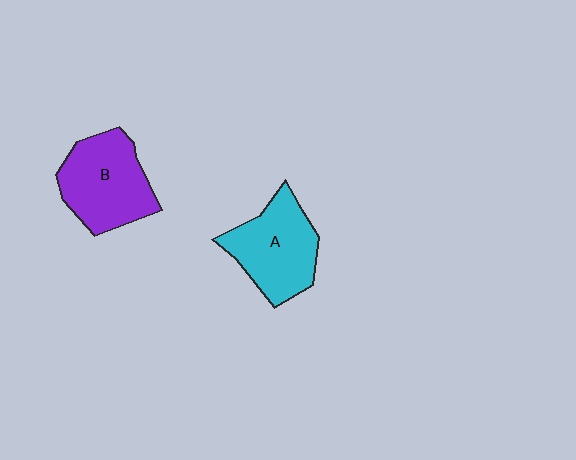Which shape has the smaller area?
Shape A (cyan).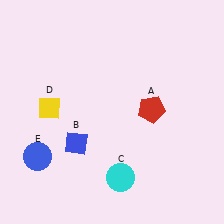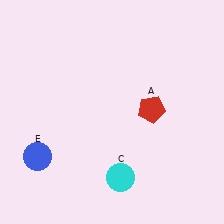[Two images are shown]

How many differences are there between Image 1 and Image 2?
There are 2 differences between the two images.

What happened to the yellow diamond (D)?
The yellow diamond (D) was removed in Image 2. It was in the top-left area of Image 1.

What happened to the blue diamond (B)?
The blue diamond (B) was removed in Image 2. It was in the bottom-left area of Image 1.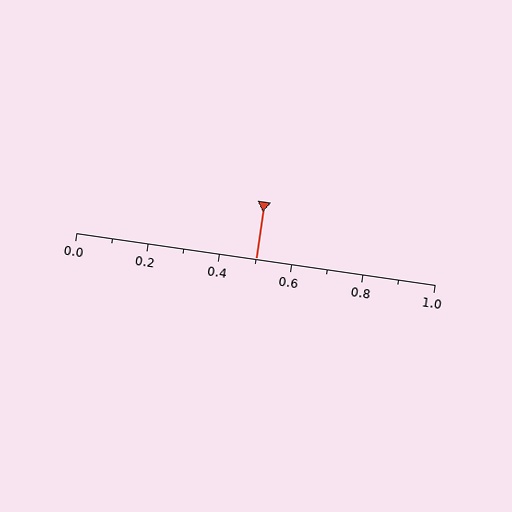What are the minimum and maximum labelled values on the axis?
The axis runs from 0.0 to 1.0.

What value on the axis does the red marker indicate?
The marker indicates approximately 0.5.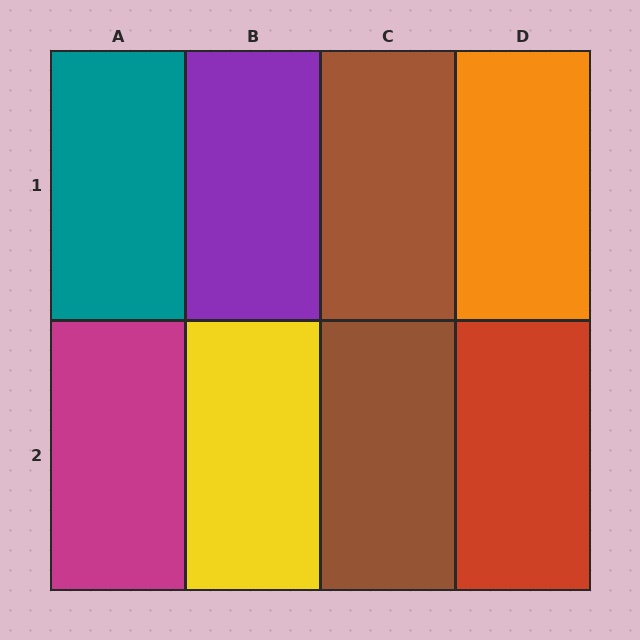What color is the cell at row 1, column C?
Brown.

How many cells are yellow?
1 cell is yellow.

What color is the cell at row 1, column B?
Purple.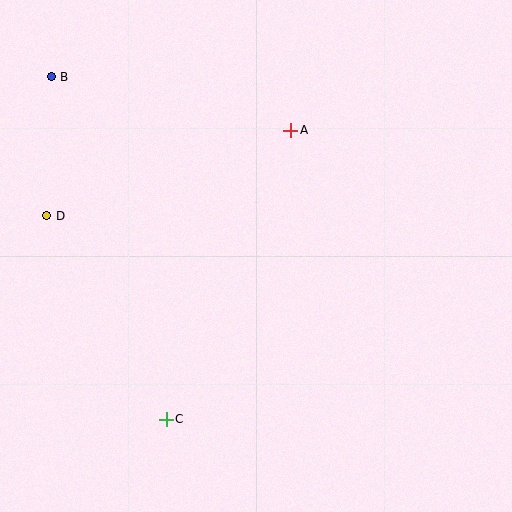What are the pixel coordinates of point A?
Point A is at (291, 130).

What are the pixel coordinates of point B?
Point B is at (51, 77).